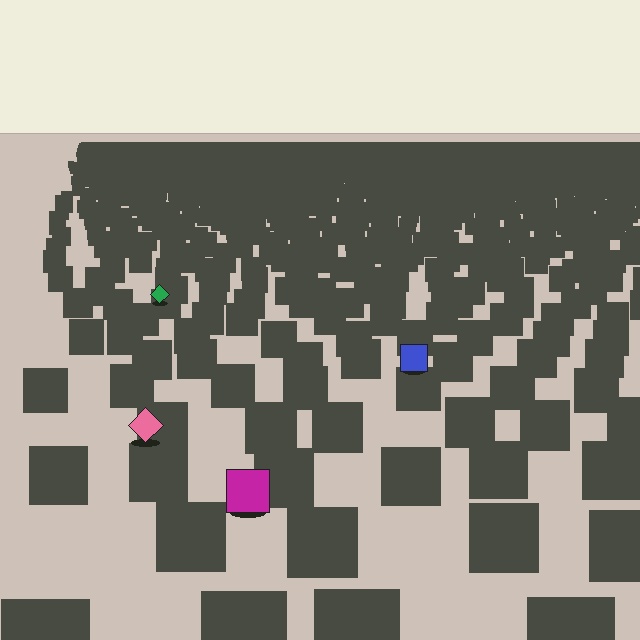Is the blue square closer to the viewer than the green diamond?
Yes. The blue square is closer — you can tell from the texture gradient: the ground texture is coarser near it.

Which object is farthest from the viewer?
The green diamond is farthest from the viewer. It appears smaller and the ground texture around it is denser.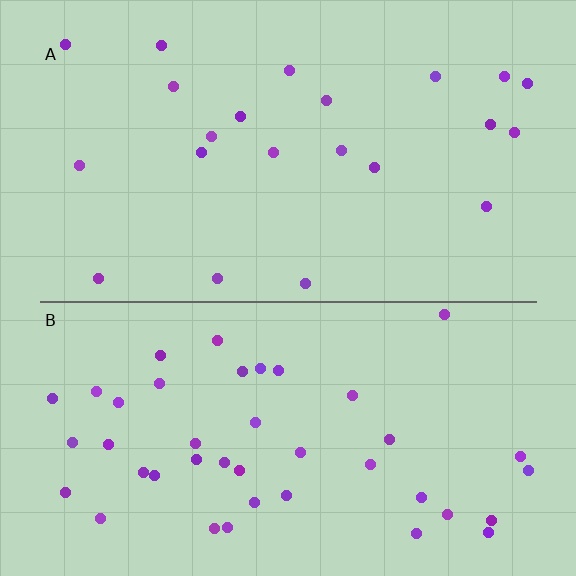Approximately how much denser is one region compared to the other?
Approximately 1.9× — region B over region A.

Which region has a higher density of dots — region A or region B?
B (the bottom).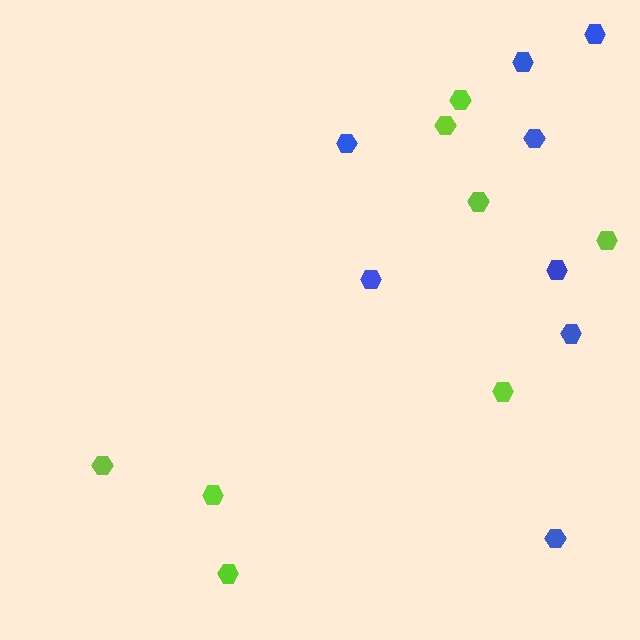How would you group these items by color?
There are 2 groups: one group of blue hexagons (8) and one group of lime hexagons (8).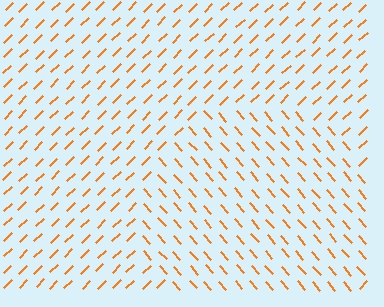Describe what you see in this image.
The image is filled with small orange line segments. A circle region in the image has lines oriented differently from the surrounding lines, creating a visible texture boundary.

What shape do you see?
I see a circle.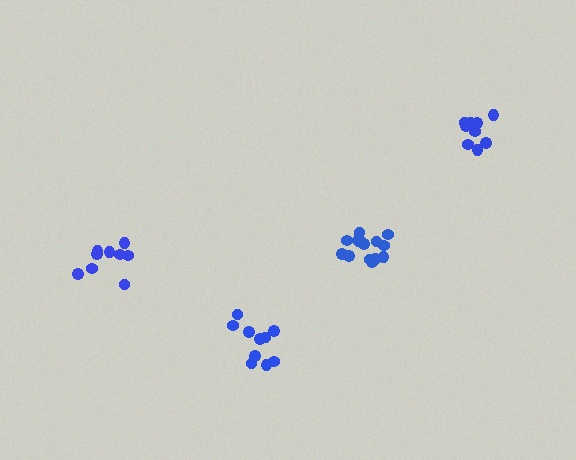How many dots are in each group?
Group 1: 9 dots, Group 2: 10 dots, Group 3: 9 dots, Group 4: 14 dots (42 total).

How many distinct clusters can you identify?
There are 4 distinct clusters.